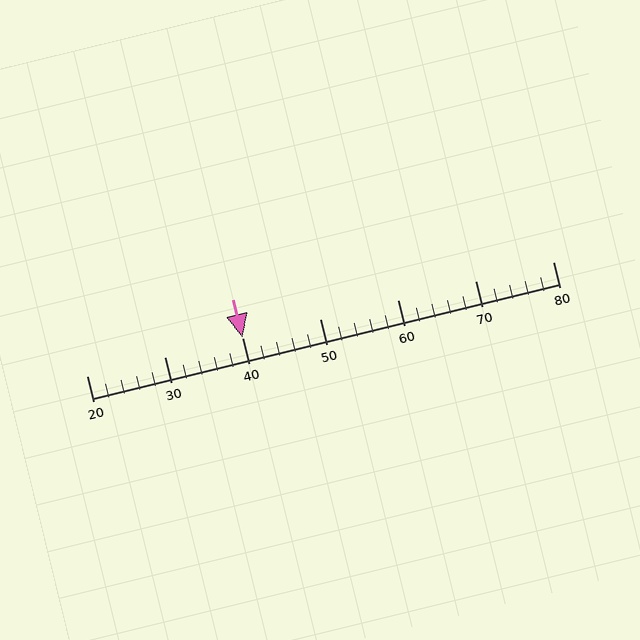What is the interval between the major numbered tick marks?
The major tick marks are spaced 10 units apart.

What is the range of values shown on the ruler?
The ruler shows values from 20 to 80.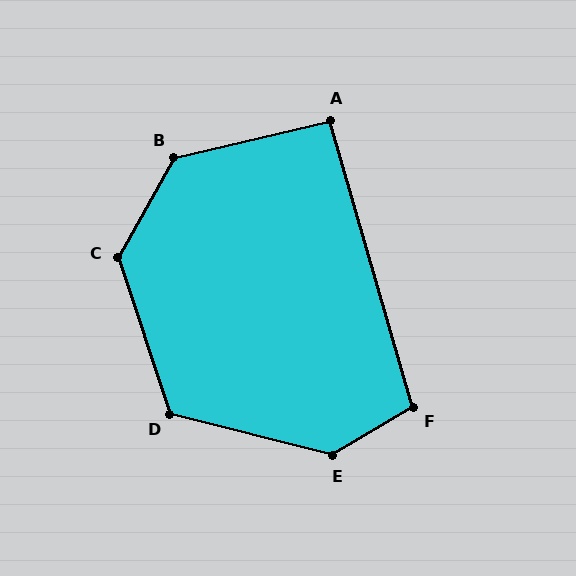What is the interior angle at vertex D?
Approximately 123 degrees (obtuse).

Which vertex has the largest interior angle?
E, at approximately 135 degrees.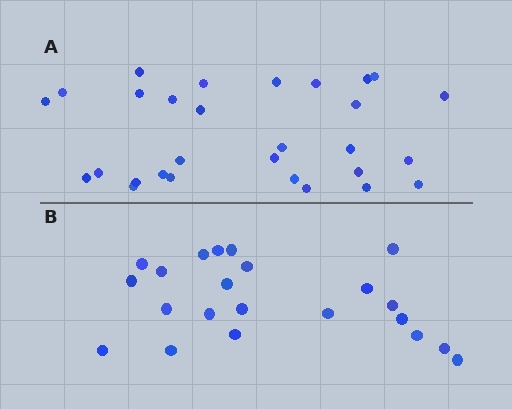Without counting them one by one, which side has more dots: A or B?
Region A (the top region) has more dots.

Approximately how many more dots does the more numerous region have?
Region A has roughly 8 or so more dots than region B.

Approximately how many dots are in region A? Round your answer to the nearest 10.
About 30 dots. (The exact count is 29, which rounds to 30.)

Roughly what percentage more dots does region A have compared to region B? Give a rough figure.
About 30% more.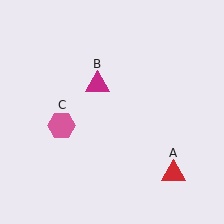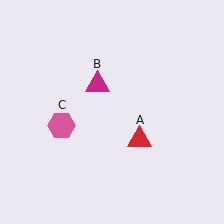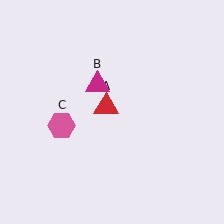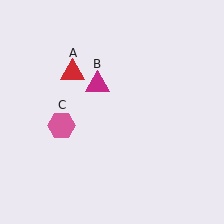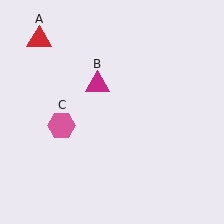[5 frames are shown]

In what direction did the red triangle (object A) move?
The red triangle (object A) moved up and to the left.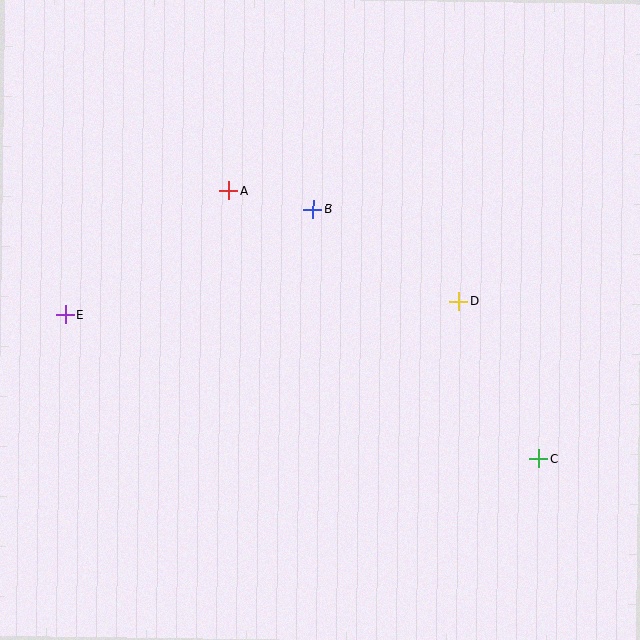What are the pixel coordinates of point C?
Point C is at (539, 459).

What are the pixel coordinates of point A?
Point A is at (229, 191).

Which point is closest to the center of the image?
Point B at (313, 209) is closest to the center.